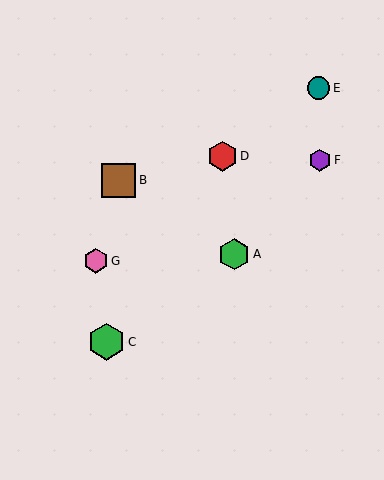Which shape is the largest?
The green hexagon (labeled C) is the largest.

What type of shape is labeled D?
Shape D is a red hexagon.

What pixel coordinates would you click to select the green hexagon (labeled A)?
Click at (234, 254) to select the green hexagon A.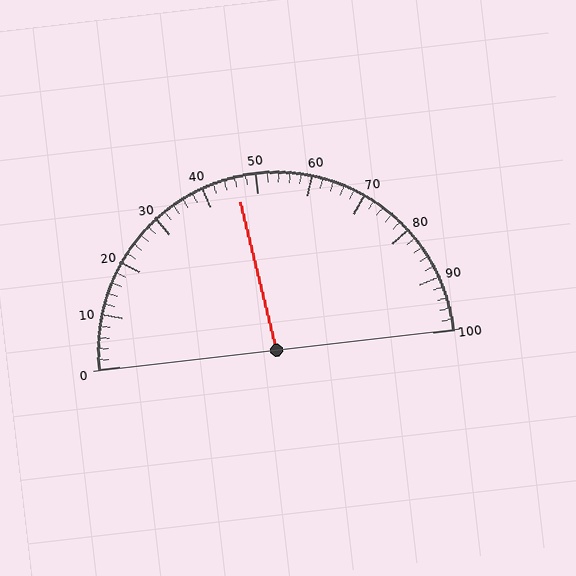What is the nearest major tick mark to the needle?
The nearest major tick mark is 50.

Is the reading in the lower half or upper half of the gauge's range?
The reading is in the lower half of the range (0 to 100).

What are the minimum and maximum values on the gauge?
The gauge ranges from 0 to 100.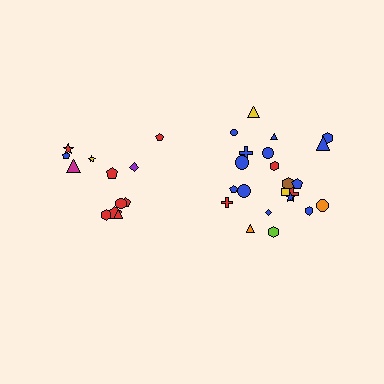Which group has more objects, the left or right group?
The right group.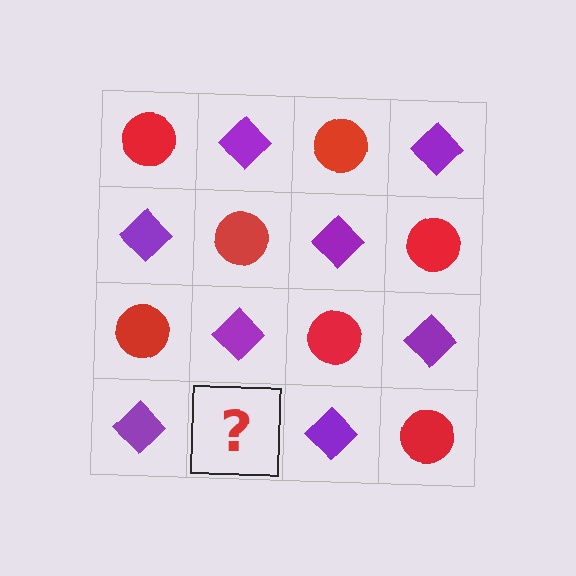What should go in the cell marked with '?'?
The missing cell should contain a red circle.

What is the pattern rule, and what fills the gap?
The rule is that it alternates red circle and purple diamond in a checkerboard pattern. The gap should be filled with a red circle.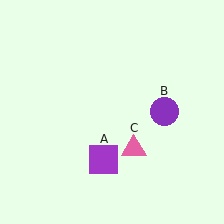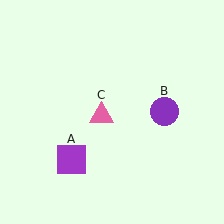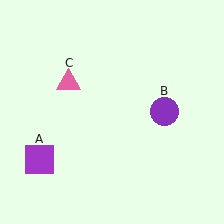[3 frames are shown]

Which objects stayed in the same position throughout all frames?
Purple circle (object B) remained stationary.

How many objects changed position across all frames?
2 objects changed position: purple square (object A), pink triangle (object C).